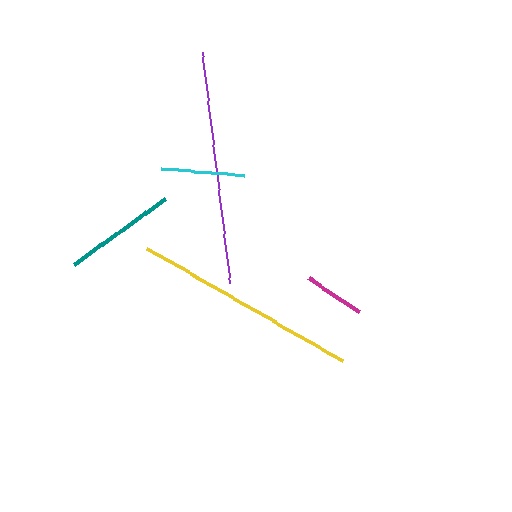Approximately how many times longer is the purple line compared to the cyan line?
The purple line is approximately 2.8 times the length of the cyan line.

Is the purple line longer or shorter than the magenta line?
The purple line is longer than the magenta line.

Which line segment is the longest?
The purple line is the longest at approximately 232 pixels.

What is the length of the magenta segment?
The magenta segment is approximately 60 pixels long.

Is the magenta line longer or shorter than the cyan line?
The cyan line is longer than the magenta line.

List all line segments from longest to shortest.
From longest to shortest: purple, yellow, teal, cyan, magenta.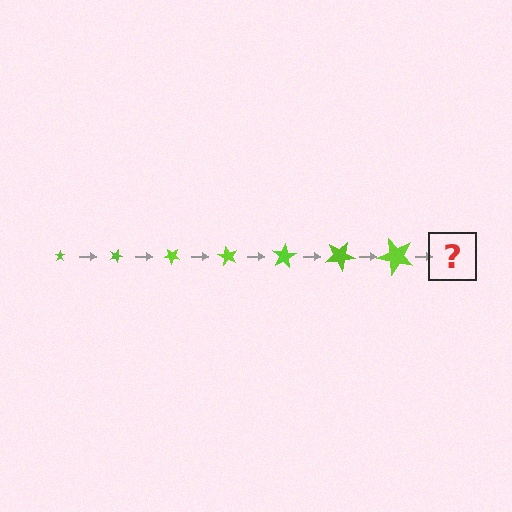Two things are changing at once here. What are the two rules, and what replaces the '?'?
The two rules are that the star grows larger each step and it rotates 20 degrees each step. The '?' should be a star, larger than the previous one and rotated 140 degrees from the start.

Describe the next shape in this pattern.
It should be a star, larger than the previous one and rotated 140 degrees from the start.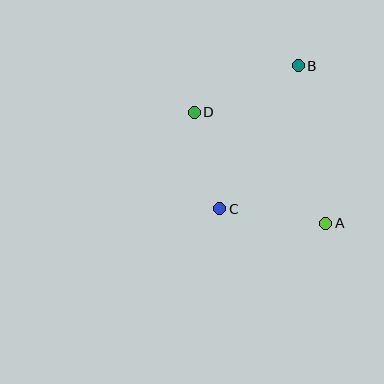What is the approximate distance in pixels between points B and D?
The distance between B and D is approximately 114 pixels.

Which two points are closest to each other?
Points C and D are closest to each other.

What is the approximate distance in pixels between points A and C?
The distance between A and C is approximately 107 pixels.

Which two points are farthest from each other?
Points A and D are farthest from each other.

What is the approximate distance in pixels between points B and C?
The distance between B and C is approximately 163 pixels.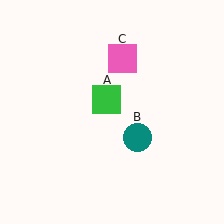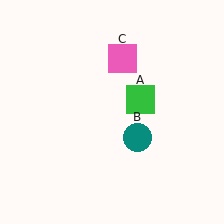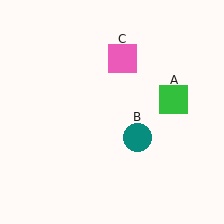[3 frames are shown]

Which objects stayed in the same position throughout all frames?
Teal circle (object B) and pink square (object C) remained stationary.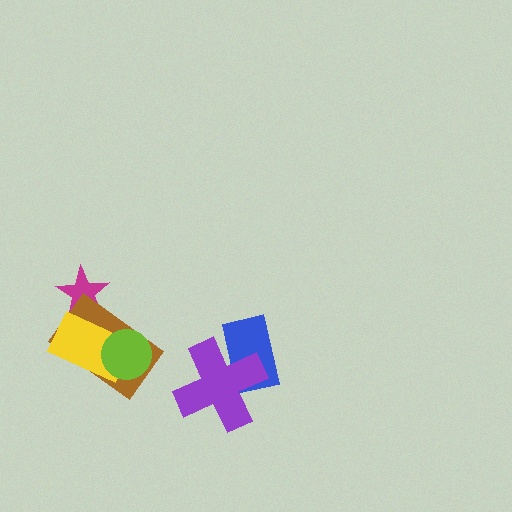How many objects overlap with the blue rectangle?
1 object overlaps with the blue rectangle.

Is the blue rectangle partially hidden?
Yes, it is partially covered by another shape.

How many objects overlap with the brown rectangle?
3 objects overlap with the brown rectangle.